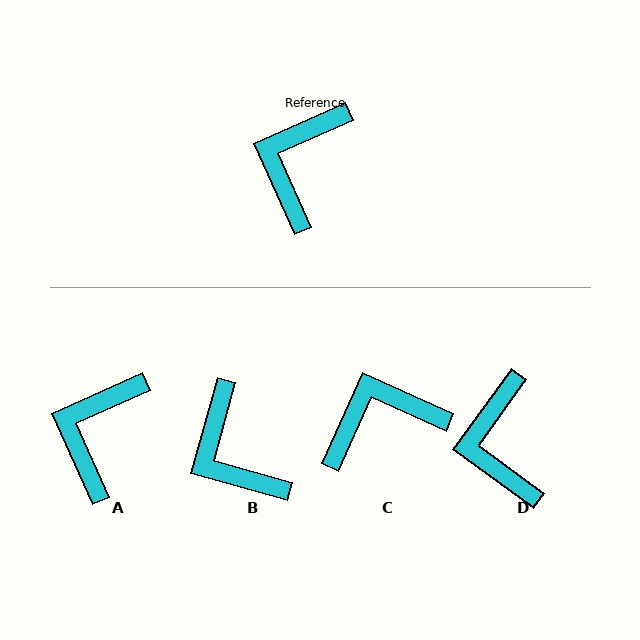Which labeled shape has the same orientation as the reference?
A.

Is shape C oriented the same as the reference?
No, it is off by about 48 degrees.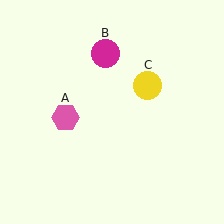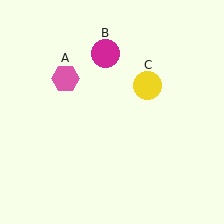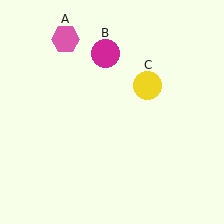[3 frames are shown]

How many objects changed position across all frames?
1 object changed position: pink hexagon (object A).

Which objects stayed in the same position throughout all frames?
Magenta circle (object B) and yellow circle (object C) remained stationary.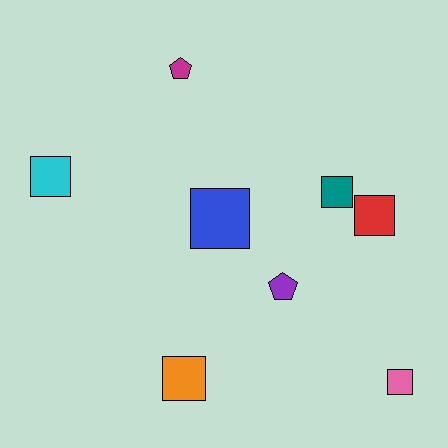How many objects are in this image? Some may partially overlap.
There are 8 objects.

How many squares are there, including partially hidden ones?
There are 6 squares.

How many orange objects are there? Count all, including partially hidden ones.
There is 1 orange object.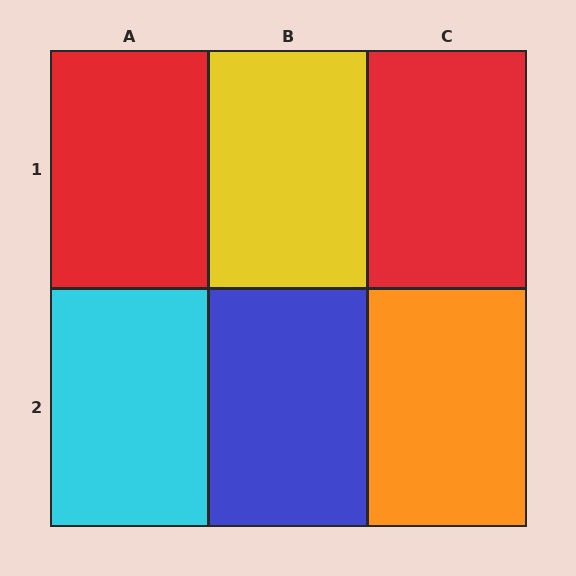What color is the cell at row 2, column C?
Orange.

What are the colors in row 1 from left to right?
Red, yellow, red.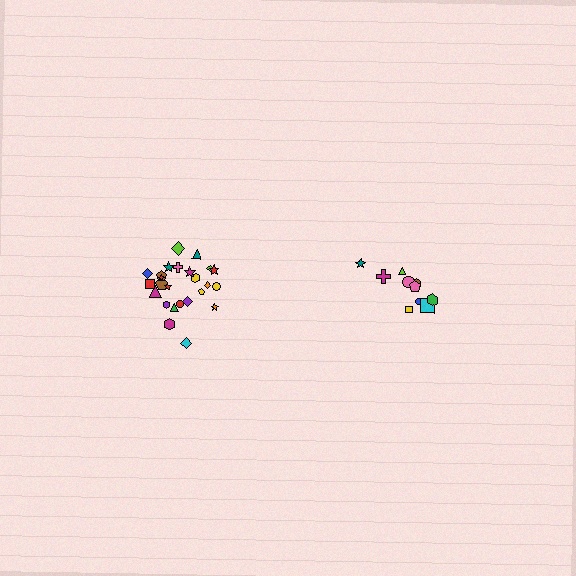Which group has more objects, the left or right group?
The left group.